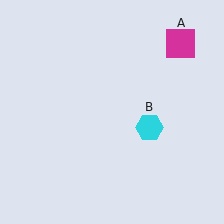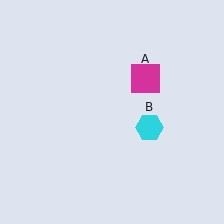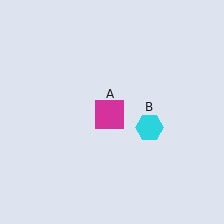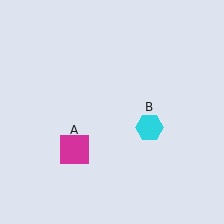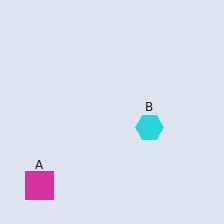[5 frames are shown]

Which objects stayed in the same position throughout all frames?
Cyan hexagon (object B) remained stationary.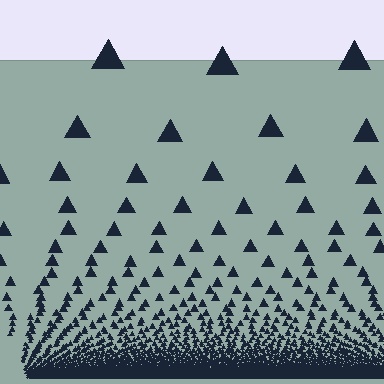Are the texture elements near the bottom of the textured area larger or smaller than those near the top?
Smaller. The gradient is inverted — elements near the bottom are smaller and denser.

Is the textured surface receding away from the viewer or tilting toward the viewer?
The surface appears to tilt toward the viewer. Texture elements get larger and sparser toward the top.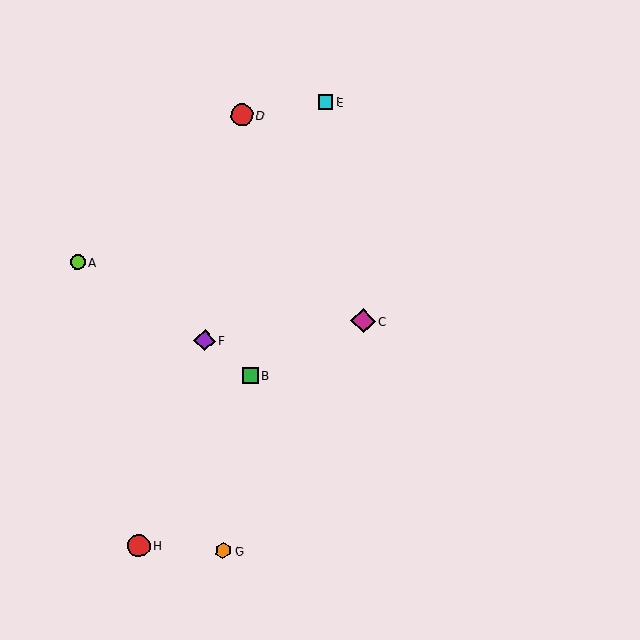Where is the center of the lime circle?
The center of the lime circle is at (78, 262).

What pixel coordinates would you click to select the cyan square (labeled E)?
Click at (325, 102) to select the cyan square E.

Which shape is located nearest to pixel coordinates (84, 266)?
The lime circle (labeled A) at (78, 262) is nearest to that location.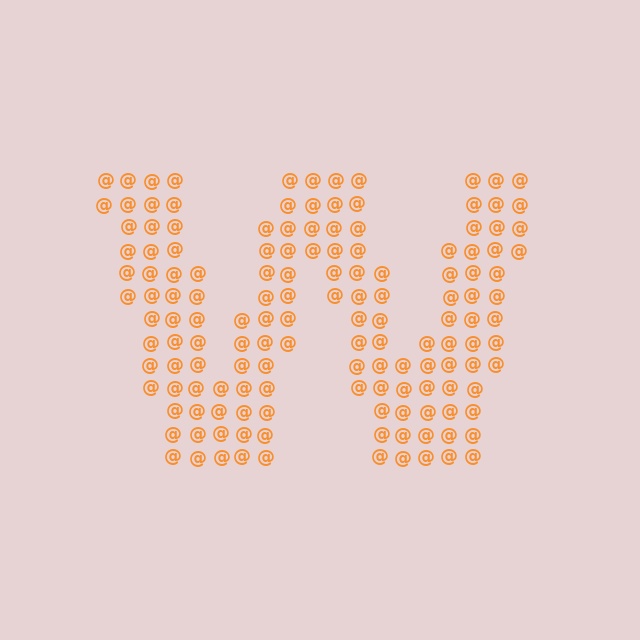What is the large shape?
The large shape is the letter W.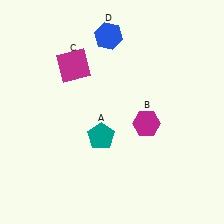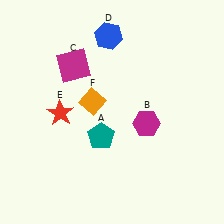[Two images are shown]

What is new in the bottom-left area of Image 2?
A red star (E) was added in the bottom-left area of Image 2.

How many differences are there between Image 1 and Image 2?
There are 2 differences between the two images.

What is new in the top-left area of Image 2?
An orange diamond (F) was added in the top-left area of Image 2.